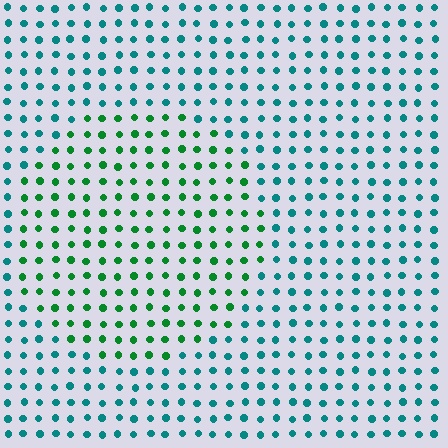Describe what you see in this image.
The image is filled with small teal elements in a uniform arrangement. A circle-shaped region is visible where the elements are tinted to a slightly different hue, forming a subtle color boundary.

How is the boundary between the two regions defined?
The boundary is defined purely by a slight shift in hue (about 42 degrees). Spacing, size, and orientation are identical on both sides.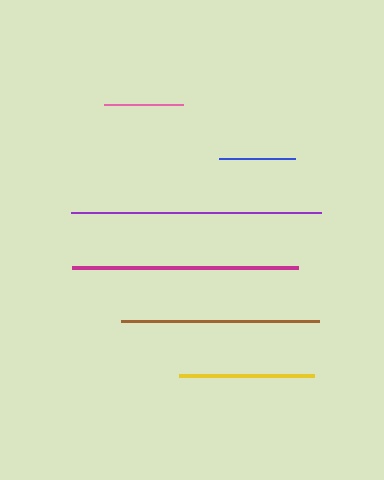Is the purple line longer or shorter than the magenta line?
The purple line is longer than the magenta line.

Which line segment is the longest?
The purple line is the longest at approximately 250 pixels.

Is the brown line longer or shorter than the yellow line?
The brown line is longer than the yellow line.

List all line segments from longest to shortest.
From longest to shortest: purple, magenta, brown, yellow, pink, blue.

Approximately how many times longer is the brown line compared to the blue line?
The brown line is approximately 2.6 times the length of the blue line.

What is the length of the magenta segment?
The magenta segment is approximately 227 pixels long.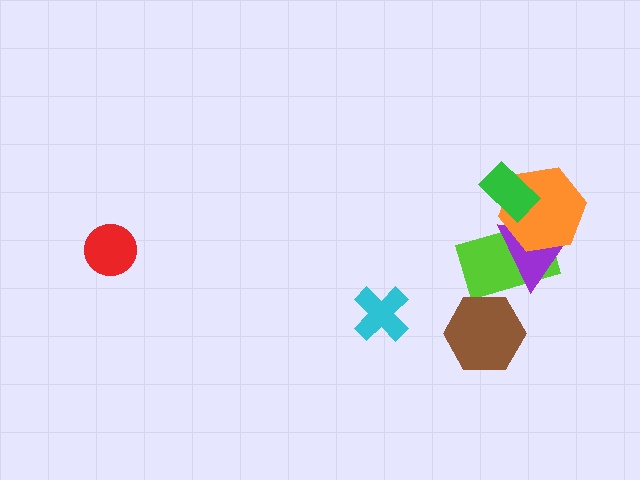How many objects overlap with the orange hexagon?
3 objects overlap with the orange hexagon.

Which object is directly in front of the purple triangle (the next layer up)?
The orange hexagon is directly in front of the purple triangle.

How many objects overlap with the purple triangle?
3 objects overlap with the purple triangle.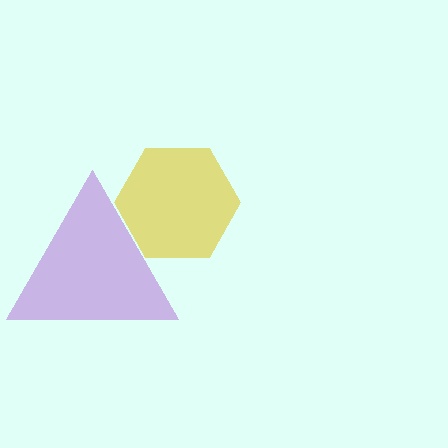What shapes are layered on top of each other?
The layered shapes are: a yellow hexagon, a purple triangle.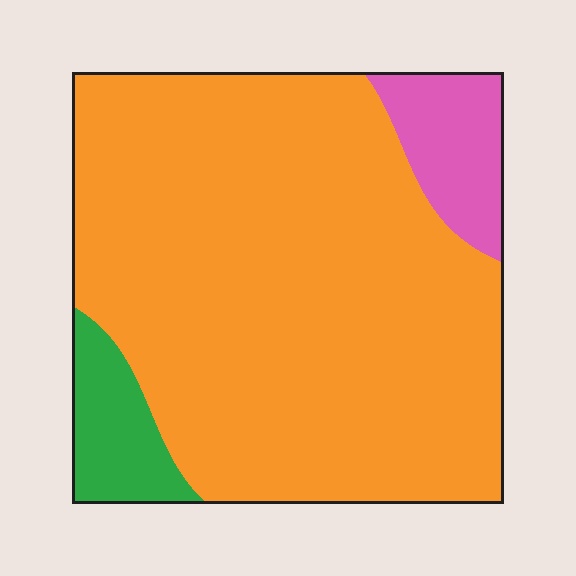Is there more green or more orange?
Orange.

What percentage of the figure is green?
Green covers 8% of the figure.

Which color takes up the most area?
Orange, at roughly 85%.